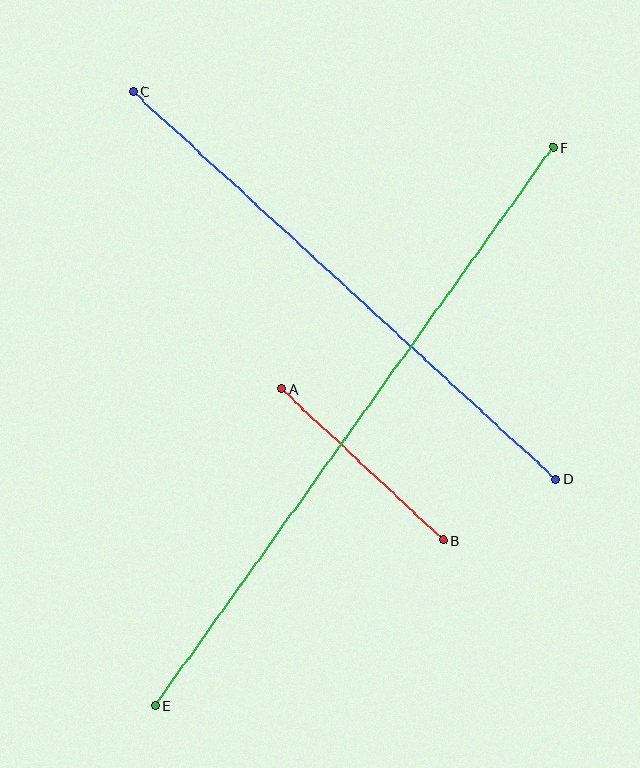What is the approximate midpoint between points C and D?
The midpoint is at approximately (345, 285) pixels.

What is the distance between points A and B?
The distance is approximately 221 pixels.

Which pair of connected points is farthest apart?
Points E and F are farthest apart.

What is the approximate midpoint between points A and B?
The midpoint is at approximately (362, 464) pixels.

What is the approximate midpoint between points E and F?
The midpoint is at approximately (354, 426) pixels.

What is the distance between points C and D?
The distance is approximately 574 pixels.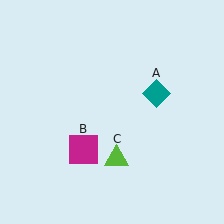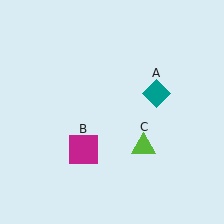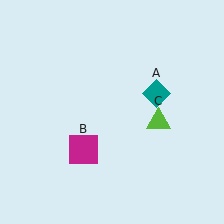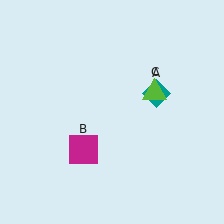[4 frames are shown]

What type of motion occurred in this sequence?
The lime triangle (object C) rotated counterclockwise around the center of the scene.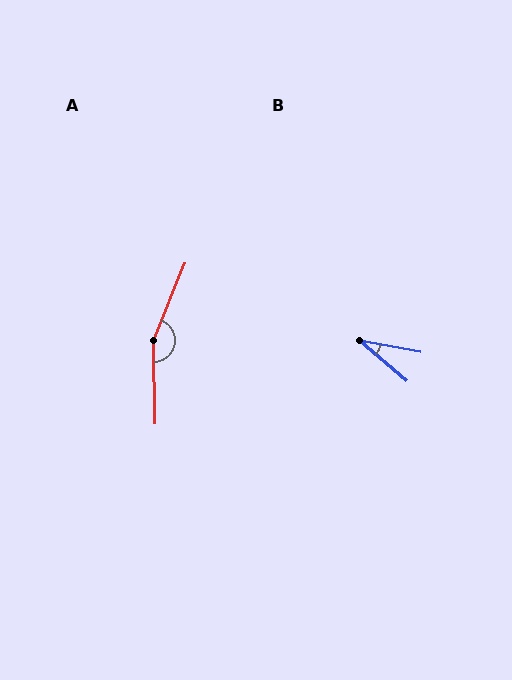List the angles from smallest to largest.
B (29°), A (157°).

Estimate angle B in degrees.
Approximately 29 degrees.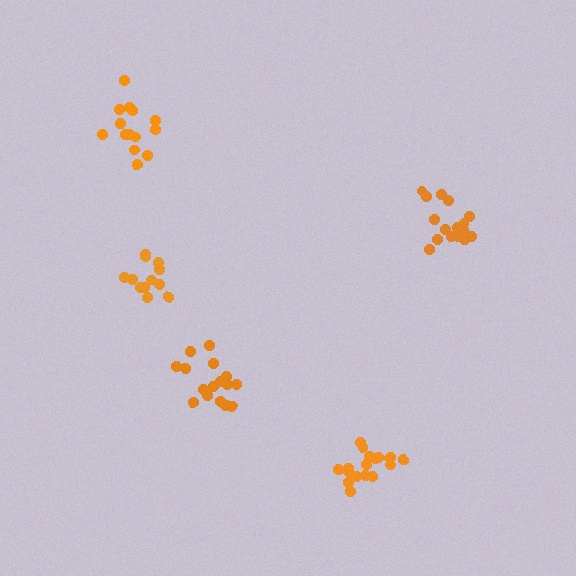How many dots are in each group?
Group 1: 14 dots, Group 2: 16 dots, Group 3: 16 dots, Group 4: 18 dots, Group 5: 12 dots (76 total).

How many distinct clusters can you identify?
There are 5 distinct clusters.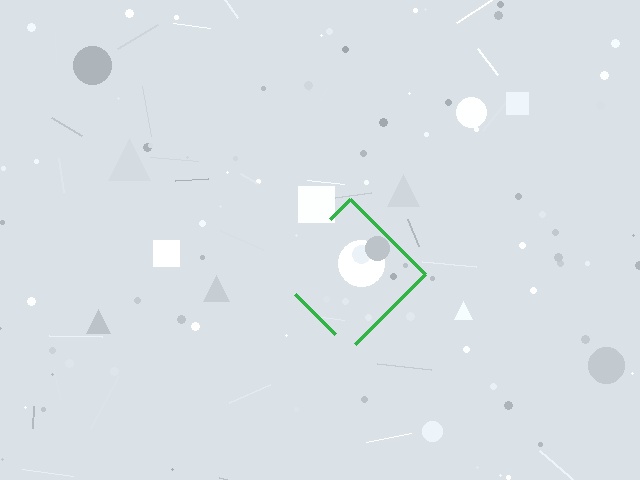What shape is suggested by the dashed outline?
The dashed outline suggests a diamond.